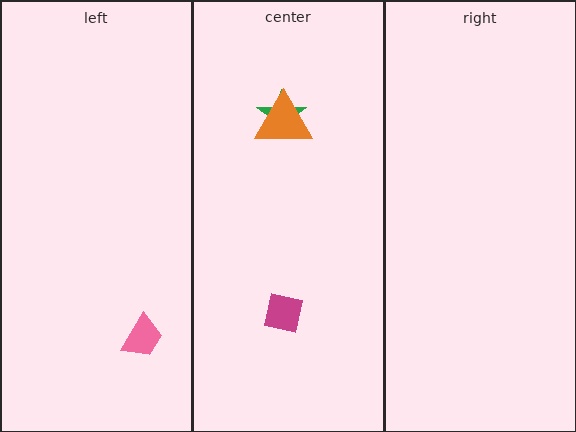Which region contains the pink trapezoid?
The left region.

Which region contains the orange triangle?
The center region.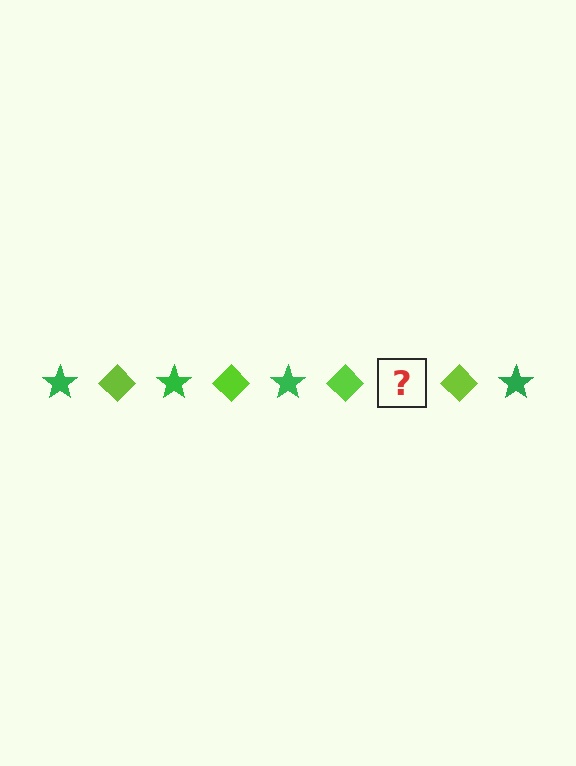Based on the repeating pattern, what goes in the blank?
The blank should be a green star.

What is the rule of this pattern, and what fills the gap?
The rule is that the pattern alternates between green star and lime diamond. The gap should be filled with a green star.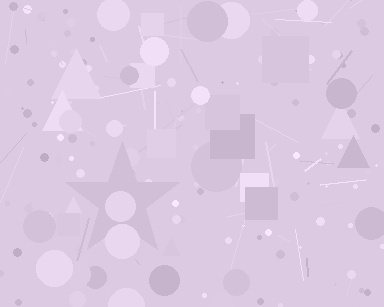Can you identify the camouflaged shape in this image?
The camouflaged shape is a star.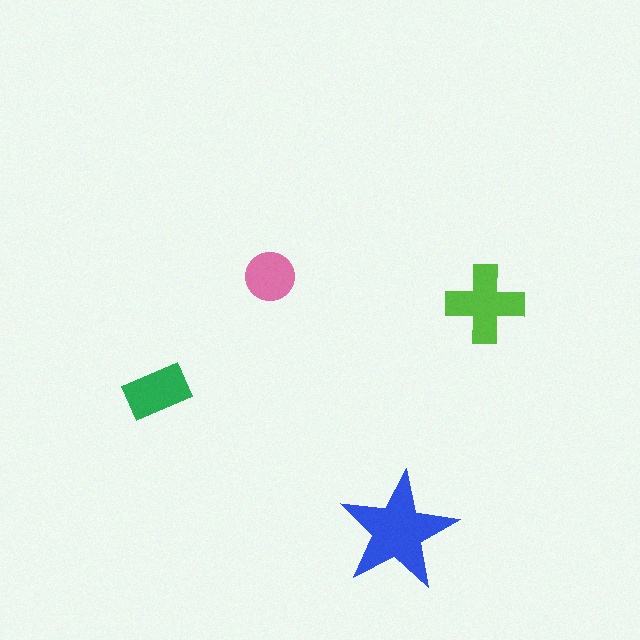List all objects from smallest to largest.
The pink circle, the green rectangle, the lime cross, the blue star.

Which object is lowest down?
The blue star is bottommost.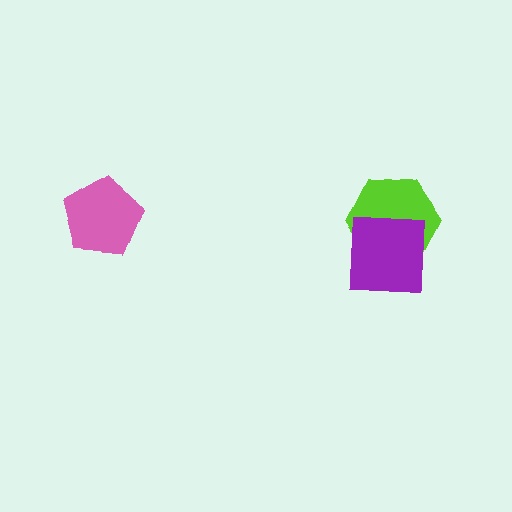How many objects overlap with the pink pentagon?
0 objects overlap with the pink pentagon.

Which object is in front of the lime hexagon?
The purple square is in front of the lime hexagon.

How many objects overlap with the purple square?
1 object overlaps with the purple square.